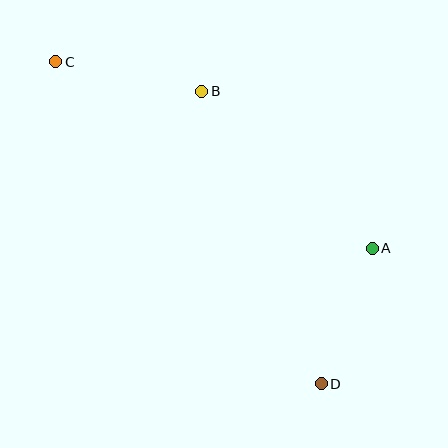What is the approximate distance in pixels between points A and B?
The distance between A and B is approximately 232 pixels.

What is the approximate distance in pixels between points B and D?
The distance between B and D is approximately 316 pixels.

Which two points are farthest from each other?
Points C and D are farthest from each other.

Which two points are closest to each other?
Points A and D are closest to each other.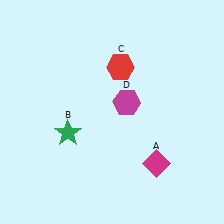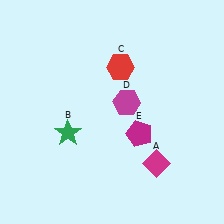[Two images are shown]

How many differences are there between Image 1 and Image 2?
There is 1 difference between the two images.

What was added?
A magenta pentagon (E) was added in Image 2.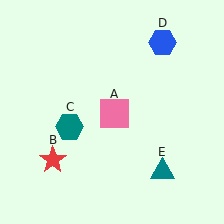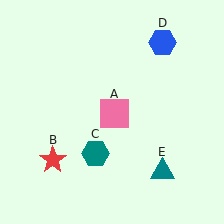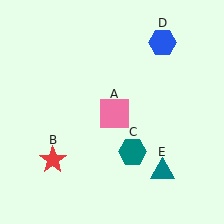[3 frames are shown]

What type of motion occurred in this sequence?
The teal hexagon (object C) rotated counterclockwise around the center of the scene.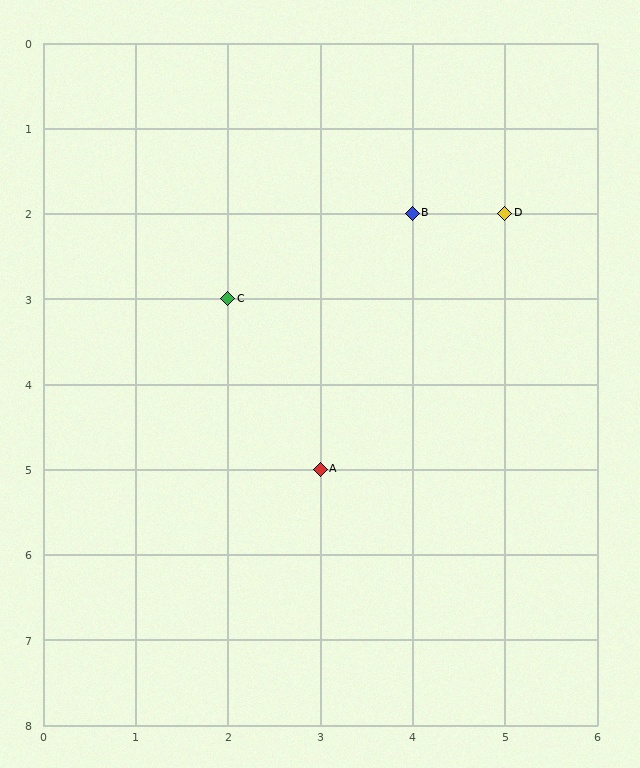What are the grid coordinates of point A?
Point A is at grid coordinates (3, 5).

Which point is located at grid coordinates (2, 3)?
Point C is at (2, 3).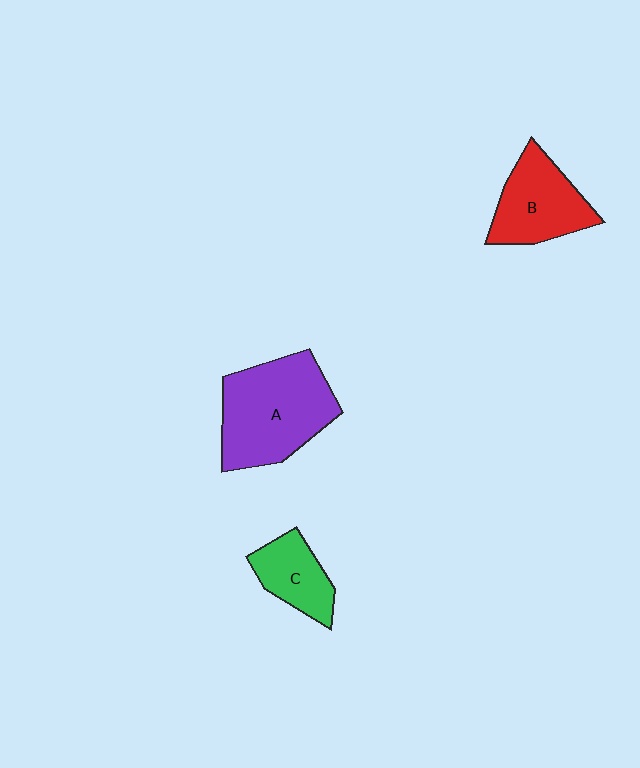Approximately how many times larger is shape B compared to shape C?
Approximately 1.4 times.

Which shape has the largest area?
Shape A (purple).